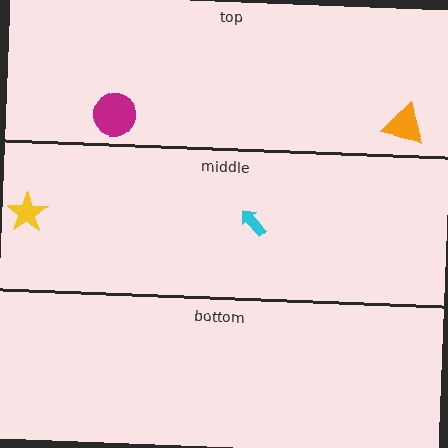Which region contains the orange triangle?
The top region.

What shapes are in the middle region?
The cyan arrow, the yellow star.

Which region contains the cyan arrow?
The middle region.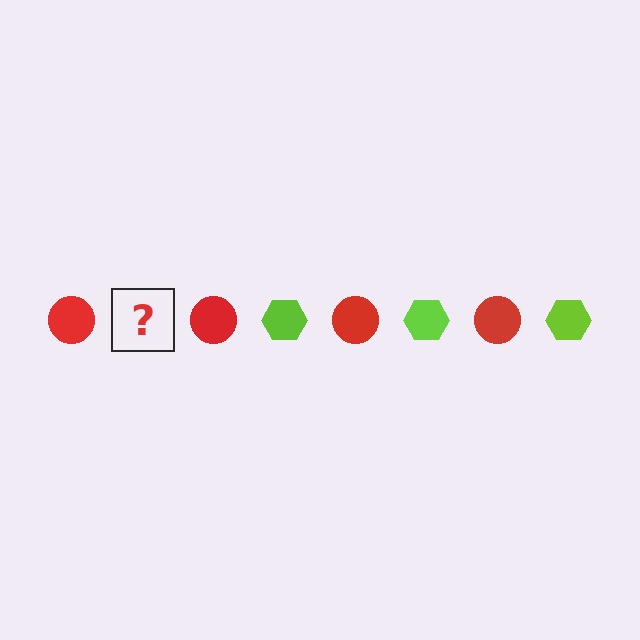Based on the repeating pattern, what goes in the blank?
The blank should be a lime hexagon.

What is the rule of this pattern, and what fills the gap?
The rule is that the pattern alternates between red circle and lime hexagon. The gap should be filled with a lime hexagon.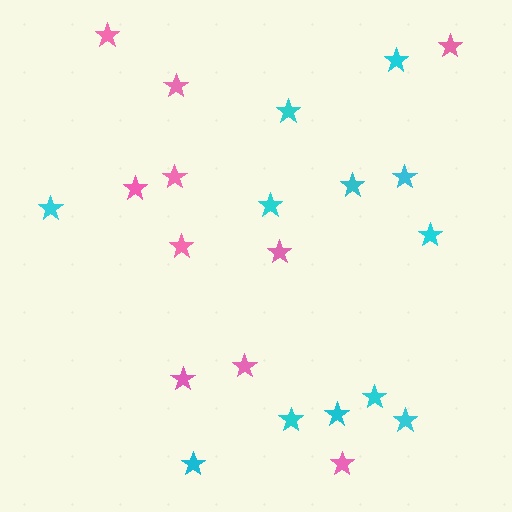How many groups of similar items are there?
There are 2 groups: one group of cyan stars (12) and one group of pink stars (10).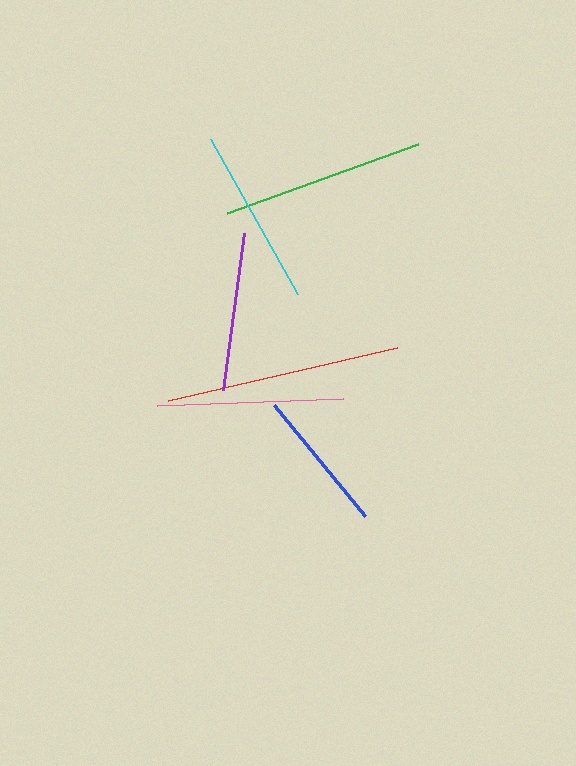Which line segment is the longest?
The red line is the longest at approximately 235 pixels.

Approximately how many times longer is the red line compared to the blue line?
The red line is approximately 1.6 times the length of the blue line.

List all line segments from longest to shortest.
From longest to shortest: red, green, pink, cyan, purple, blue.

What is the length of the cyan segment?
The cyan segment is approximately 178 pixels long.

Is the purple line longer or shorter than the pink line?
The pink line is longer than the purple line.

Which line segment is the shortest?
The blue line is the shortest at approximately 143 pixels.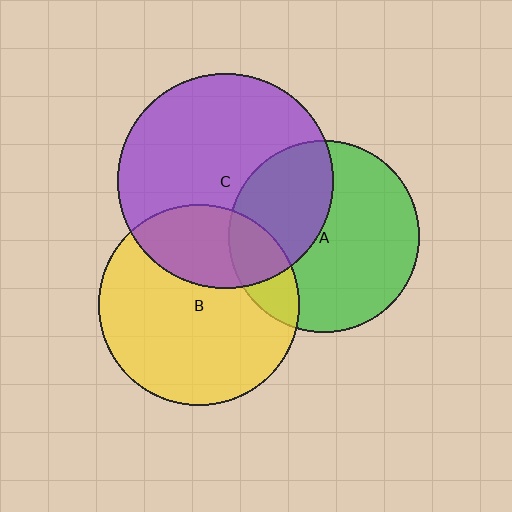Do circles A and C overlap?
Yes.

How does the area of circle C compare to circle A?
Approximately 1.3 times.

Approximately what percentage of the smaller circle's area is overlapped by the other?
Approximately 35%.